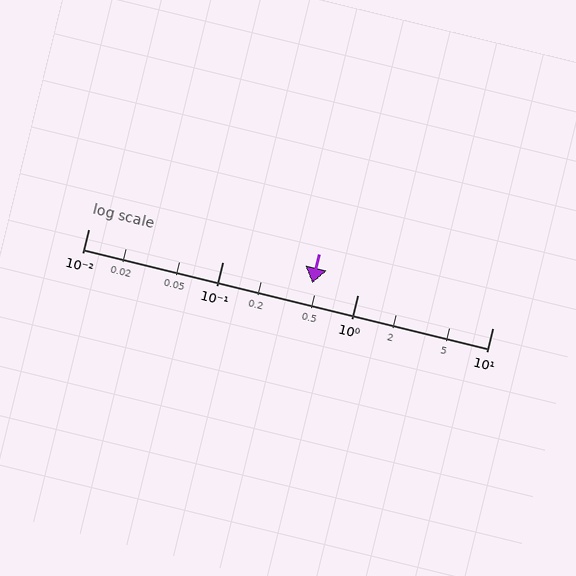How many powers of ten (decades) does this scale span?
The scale spans 3 decades, from 0.01 to 10.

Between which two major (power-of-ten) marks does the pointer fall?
The pointer is between 0.1 and 1.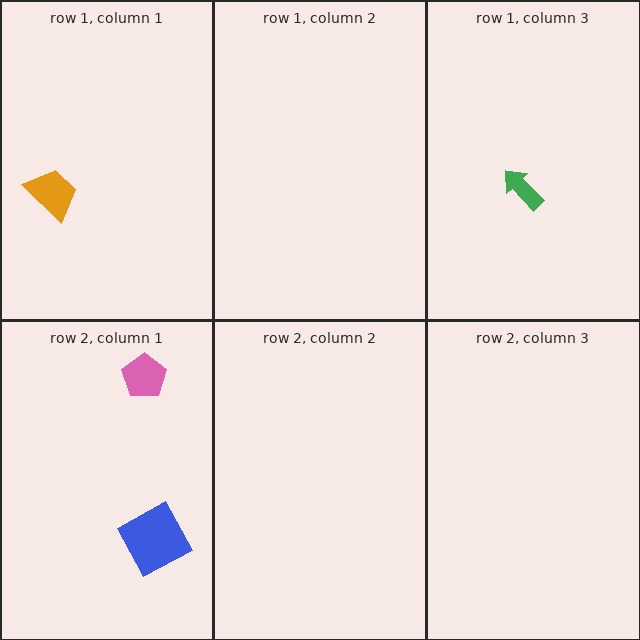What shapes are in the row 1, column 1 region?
The orange trapezoid.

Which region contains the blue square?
The row 2, column 1 region.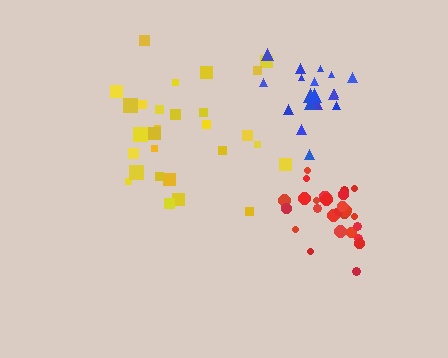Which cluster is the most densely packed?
Blue.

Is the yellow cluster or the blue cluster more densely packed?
Blue.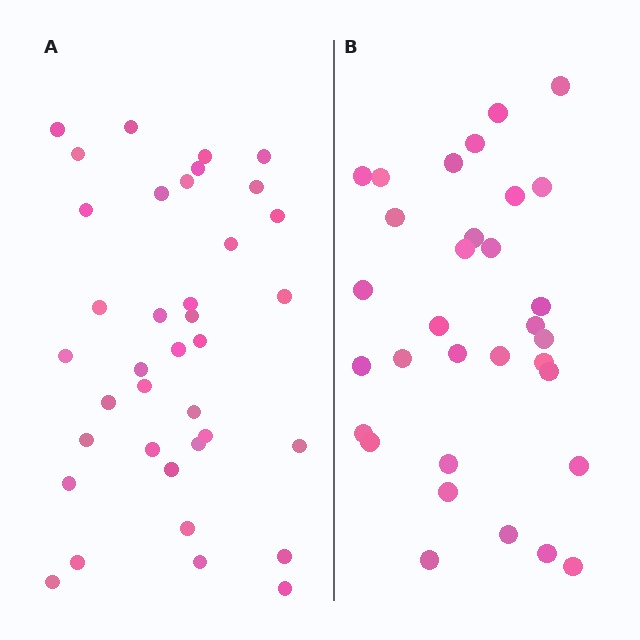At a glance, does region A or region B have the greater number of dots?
Region A (the left region) has more dots.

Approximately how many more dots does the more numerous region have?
Region A has about 5 more dots than region B.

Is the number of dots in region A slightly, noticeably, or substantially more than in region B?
Region A has only slightly more — the two regions are fairly close. The ratio is roughly 1.2 to 1.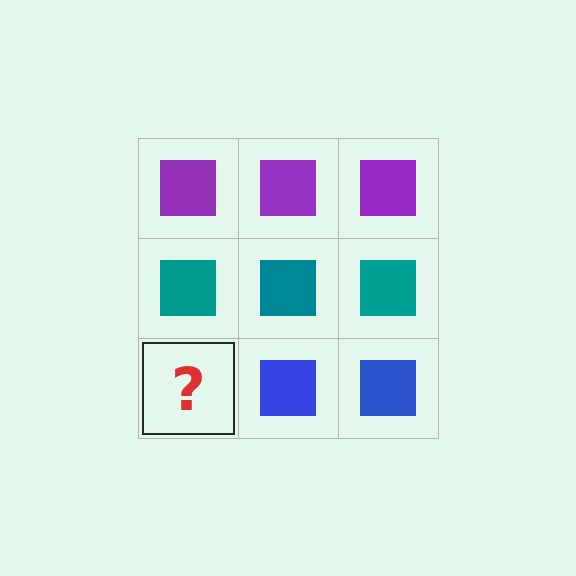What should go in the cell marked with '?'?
The missing cell should contain a blue square.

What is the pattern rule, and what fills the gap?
The rule is that each row has a consistent color. The gap should be filled with a blue square.